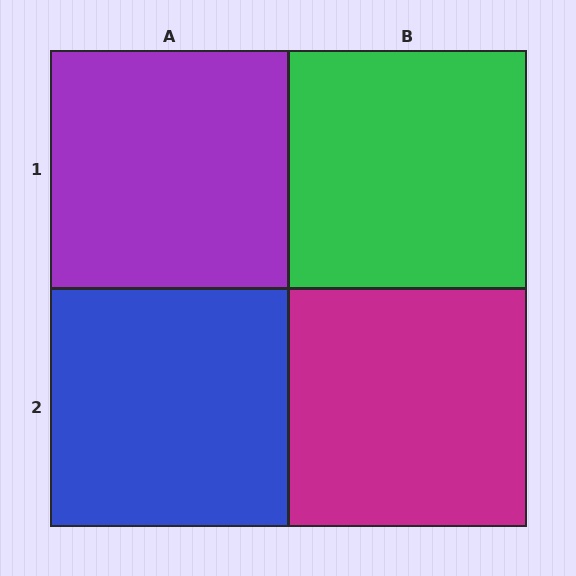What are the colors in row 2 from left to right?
Blue, magenta.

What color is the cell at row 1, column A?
Purple.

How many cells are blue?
1 cell is blue.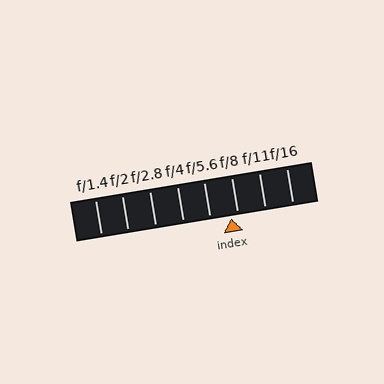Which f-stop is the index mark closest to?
The index mark is closest to f/8.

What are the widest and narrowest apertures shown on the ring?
The widest aperture shown is f/1.4 and the narrowest is f/16.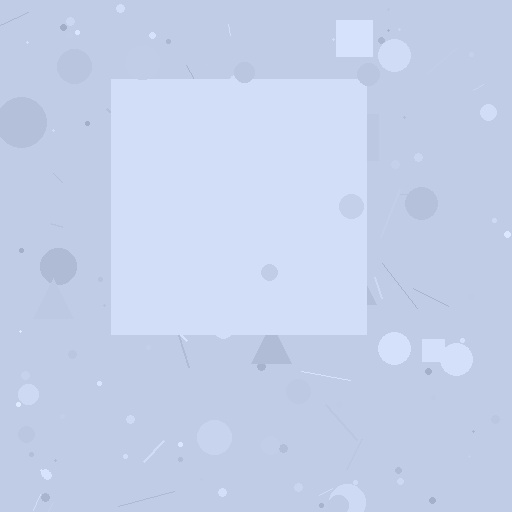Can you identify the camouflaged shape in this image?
The camouflaged shape is a square.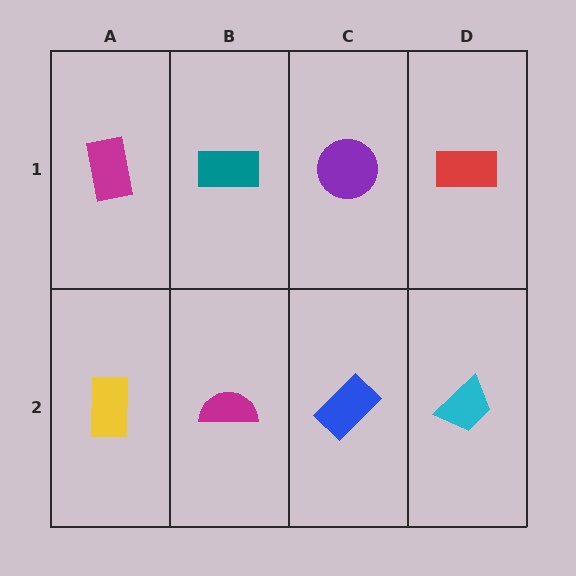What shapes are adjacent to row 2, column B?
A teal rectangle (row 1, column B), a yellow rectangle (row 2, column A), a blue rectangle (row 2, column C).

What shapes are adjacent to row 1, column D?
A cyan trapezoid (row 2, column D), a purple circle (row 1, column C).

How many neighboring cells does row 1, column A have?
2.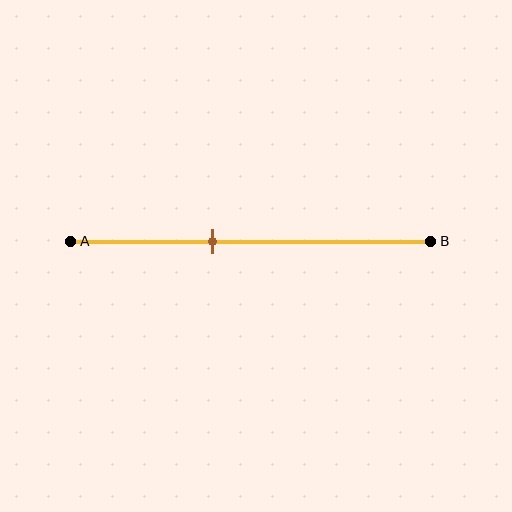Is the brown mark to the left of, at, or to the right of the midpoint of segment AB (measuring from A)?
The brown mark is to the left of the midpoint of segment AB.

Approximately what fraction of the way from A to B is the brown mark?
The brown mark is approximately 40% of the way from A to B.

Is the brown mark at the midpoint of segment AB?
No, the mark is at about 40% from A, not at the 50% midpoint.